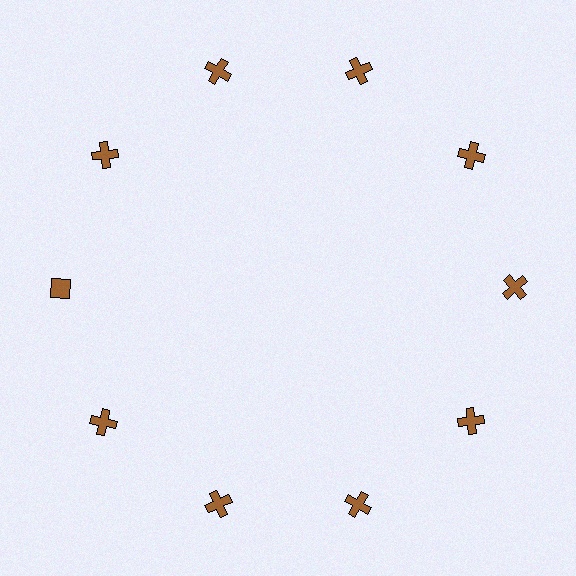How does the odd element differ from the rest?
It has a different shape: diamond instead of cross.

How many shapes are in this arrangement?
There are 10 shapes arranged in a ring pattern.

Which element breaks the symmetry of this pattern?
The brown diamond at roughly the 9 o'clock position breaks the symmetry. All other shapes are brown crosses.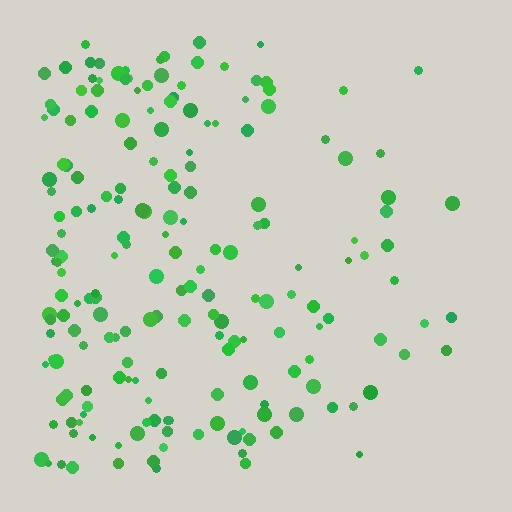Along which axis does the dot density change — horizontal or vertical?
Horizontal.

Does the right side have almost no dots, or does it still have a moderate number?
Still a moderate number, just noticeably fewer than the left.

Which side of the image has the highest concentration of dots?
The left.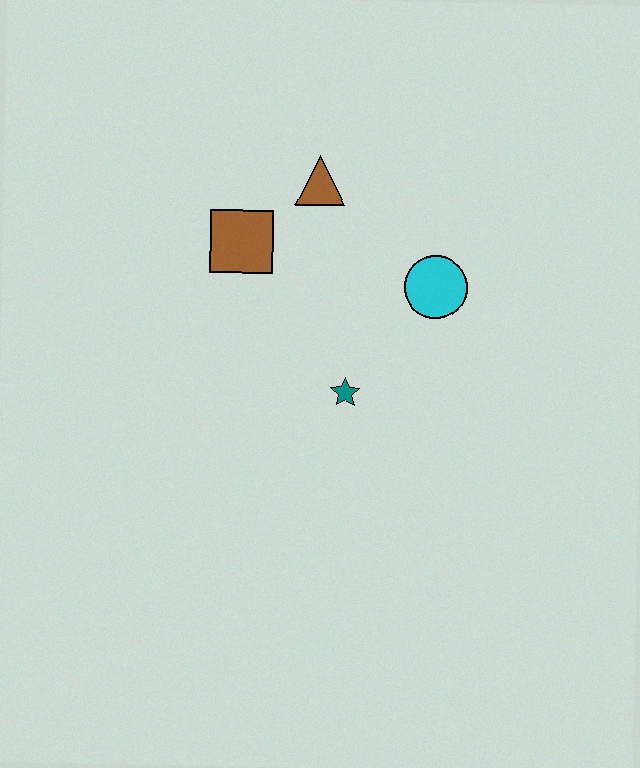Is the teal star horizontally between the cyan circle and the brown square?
Yes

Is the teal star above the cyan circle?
No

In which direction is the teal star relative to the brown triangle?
The teal star is below the brown triangle.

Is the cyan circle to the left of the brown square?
No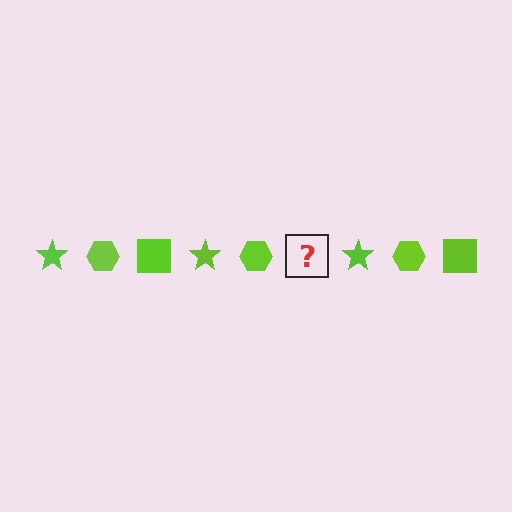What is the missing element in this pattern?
The missing element is a lime square.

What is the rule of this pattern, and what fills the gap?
The rule is that the pattern cycles through star, hexagon, square shapes in lime. The gap should be filled with a lime square.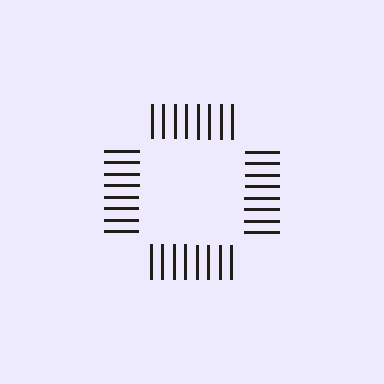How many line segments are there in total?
32 — 8 along each of the 4 edges.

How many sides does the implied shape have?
4 sides — the line-ends trace a square.